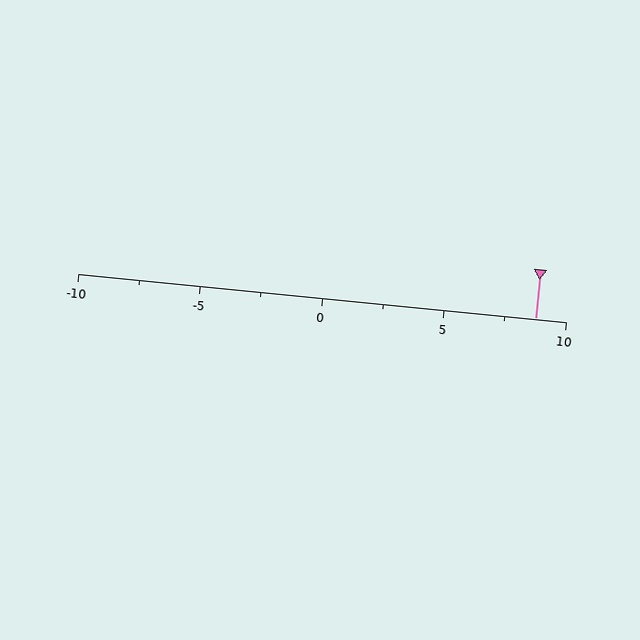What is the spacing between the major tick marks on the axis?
The major ticks are spaced 5 apart.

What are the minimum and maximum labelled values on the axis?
The axis runs from -10 to 10.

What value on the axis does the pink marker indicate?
The marker indicates approximately 8.8.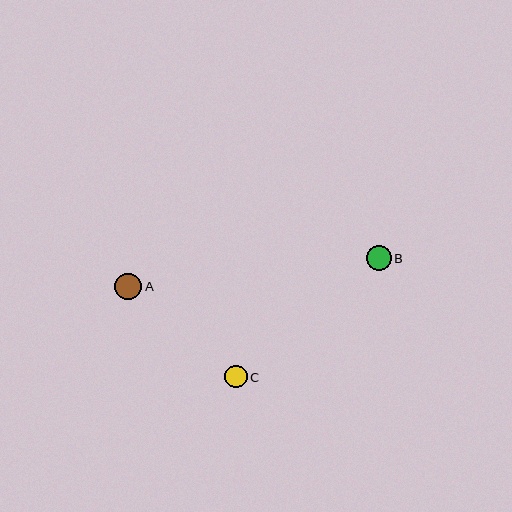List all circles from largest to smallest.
From largest to smallest: A, B, C.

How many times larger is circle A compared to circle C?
Circle A is approximately 1.2 times the size of circle C.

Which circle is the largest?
Circle A is the largest with a size of approximately 27 pixels.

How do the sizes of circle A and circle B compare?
Circle A and circle B are approximately the same size.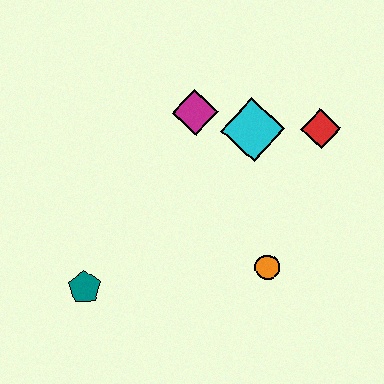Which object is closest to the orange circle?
The cyan diamond is closest to the orange circle.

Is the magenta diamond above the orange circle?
Yes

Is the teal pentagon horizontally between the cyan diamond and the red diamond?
No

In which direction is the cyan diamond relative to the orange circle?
The cyan diamond is above the orange circle.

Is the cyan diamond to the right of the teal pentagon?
Yes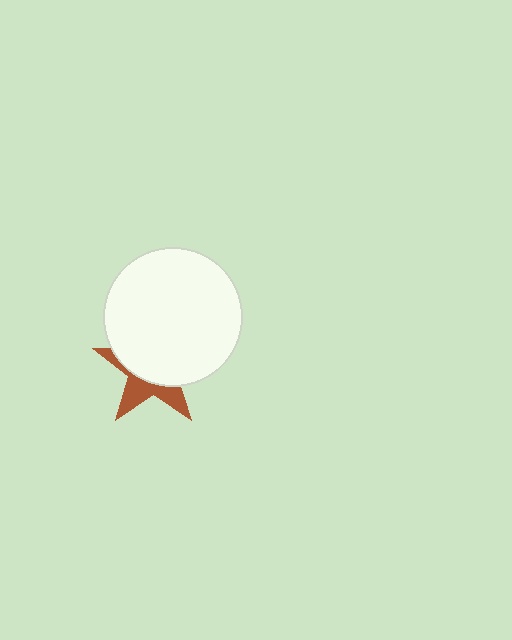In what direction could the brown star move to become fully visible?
The brown star could move down. That would shift it out from behind the white circle entirely.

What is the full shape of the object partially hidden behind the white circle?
The partially hidden object is a brown star.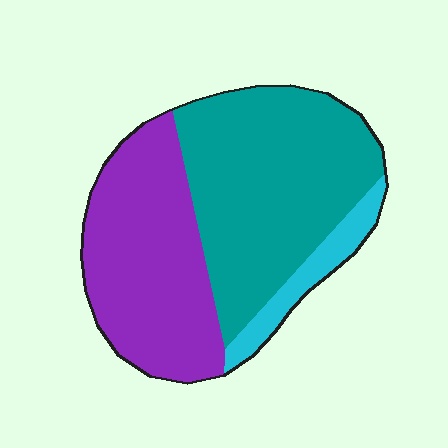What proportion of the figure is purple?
Purple takes up between a quarter and a half of the figure.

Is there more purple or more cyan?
Purple.